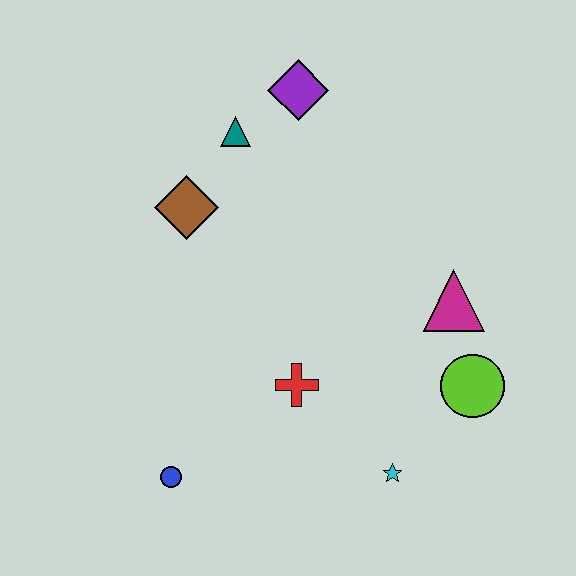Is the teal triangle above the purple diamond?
No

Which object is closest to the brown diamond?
The teal triangle is closest to the brown diamond.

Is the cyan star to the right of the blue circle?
Yes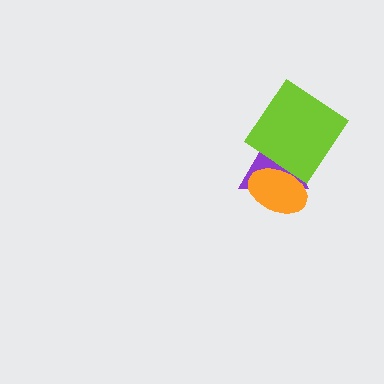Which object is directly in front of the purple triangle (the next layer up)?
The lime diamond is directly in front of the purple triangle.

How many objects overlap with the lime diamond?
1 object overlaps with the lime diamond.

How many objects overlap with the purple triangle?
2 objects overlap with the purple triangle.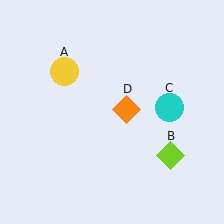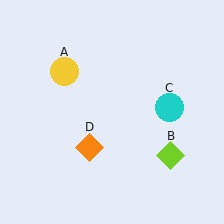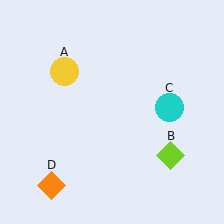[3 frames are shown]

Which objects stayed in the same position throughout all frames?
Yellow circle (object A) and lime diamond (object B) and cyan circle (object C) remained stationary.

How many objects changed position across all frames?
1 object changed position: orange diamond (object D).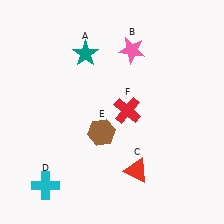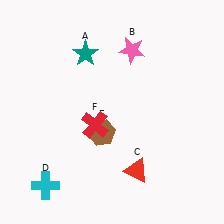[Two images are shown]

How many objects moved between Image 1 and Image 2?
1 object moved between the two images.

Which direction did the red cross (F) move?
The red cross (F) moved left.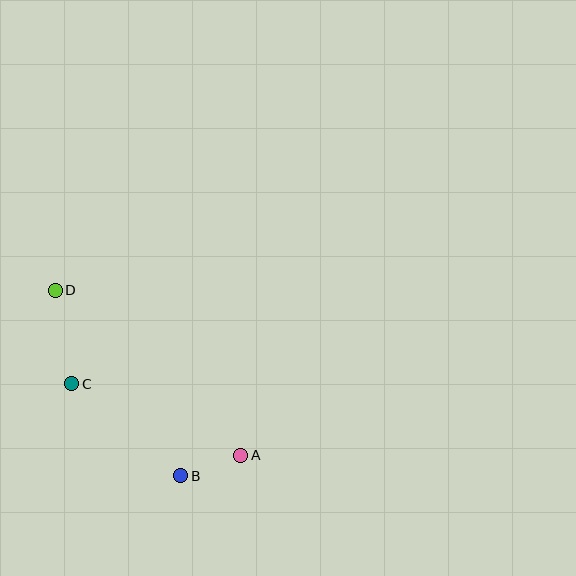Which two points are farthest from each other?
Points A and D are farthest from each other.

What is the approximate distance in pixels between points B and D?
The distance between B and D is approximately 224 pixels.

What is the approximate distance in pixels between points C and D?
The distance between C and D is approximately 95 pixels.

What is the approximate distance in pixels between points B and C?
The distance between B and C is approximately 143 pixels.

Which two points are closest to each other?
Points A and B are closest to each other.